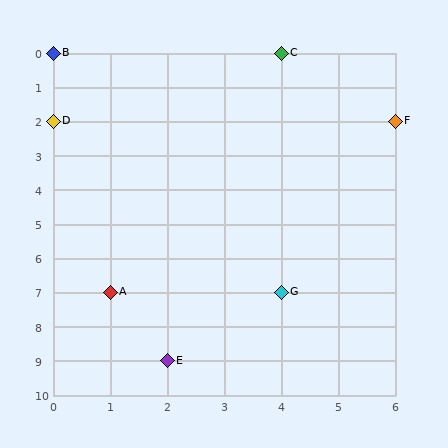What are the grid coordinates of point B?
Point B is at grid coordinates (0, 0).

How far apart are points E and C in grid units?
Points E and C are 2 columns and 9 rows apart (about 9.2 grid units diagonally).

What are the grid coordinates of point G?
Point G is at grid coordinates (4, 7).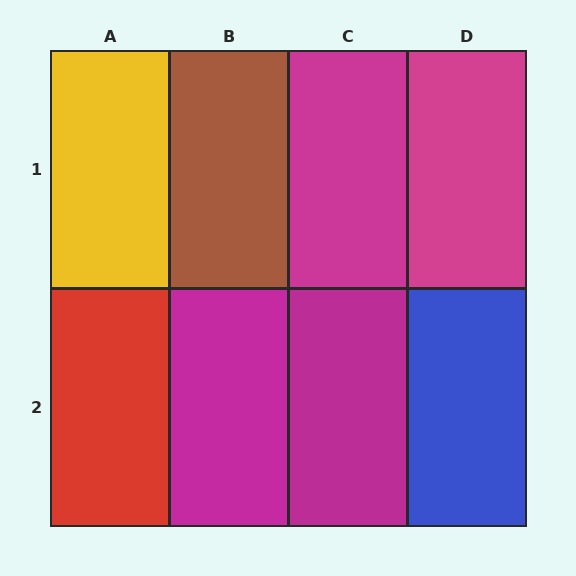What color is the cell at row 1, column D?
Magenta.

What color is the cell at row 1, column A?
Yellow.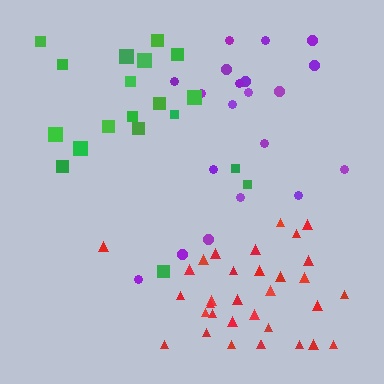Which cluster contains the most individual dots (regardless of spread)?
Red (33).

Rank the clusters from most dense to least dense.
red, green, purple.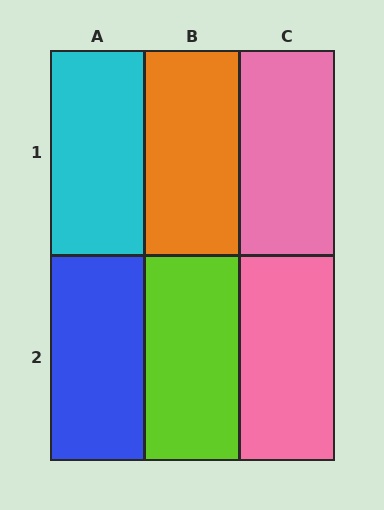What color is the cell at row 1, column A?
Cyan.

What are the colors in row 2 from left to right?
Blue, lime, pink.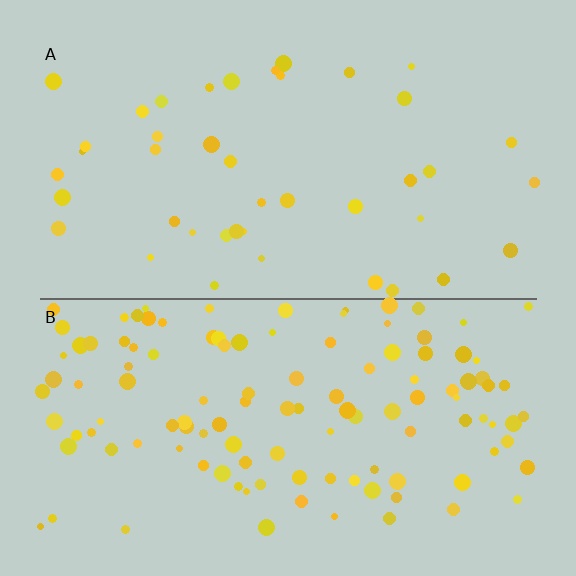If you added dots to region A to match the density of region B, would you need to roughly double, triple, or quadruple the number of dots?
Approximately triple.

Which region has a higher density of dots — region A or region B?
B (the bottom).